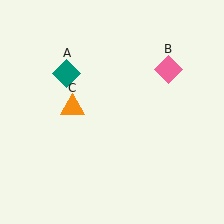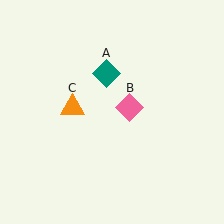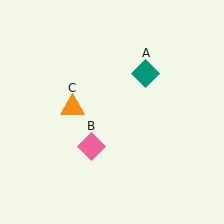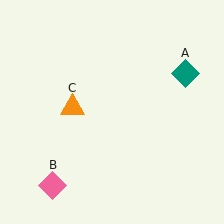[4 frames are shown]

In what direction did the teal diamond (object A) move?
The teal diamond (object A) moved right.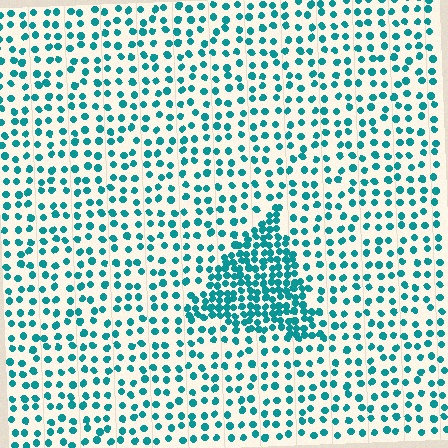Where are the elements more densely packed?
The elements are more densely packed inside the triangle boundary.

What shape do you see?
I see a triangle.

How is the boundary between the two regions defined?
The boundary is defined by a change in element density (approximately 2.5x ratio). All elements are the same color, size, and shape.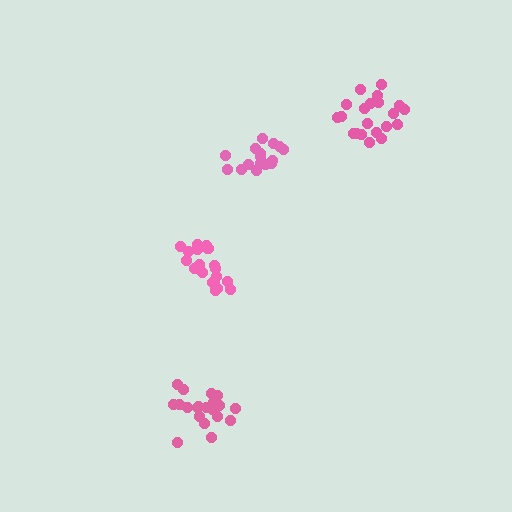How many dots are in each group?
Group 1: 21 dots, Group 2: 16 dots, Group 3: 20 dots, Group 4: 20 dots (77 total).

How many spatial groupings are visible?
There are 4 spatial groupings.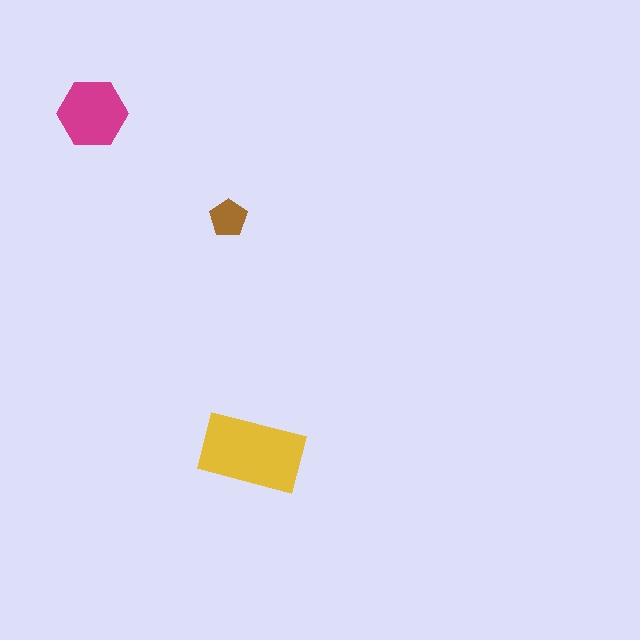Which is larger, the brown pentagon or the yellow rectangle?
The yellow rectangle.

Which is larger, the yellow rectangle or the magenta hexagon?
The yellow rectangle.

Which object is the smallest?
The brown pentagon.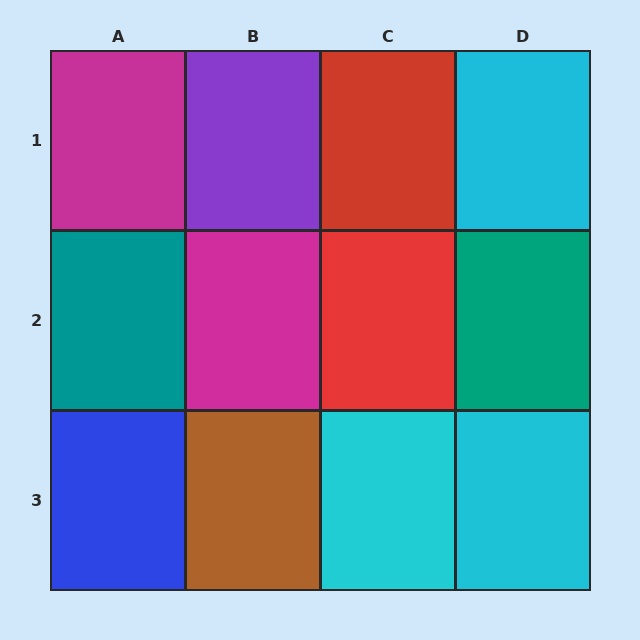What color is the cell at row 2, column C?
Red.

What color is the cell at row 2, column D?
Teal.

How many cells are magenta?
2 cells are magenta.